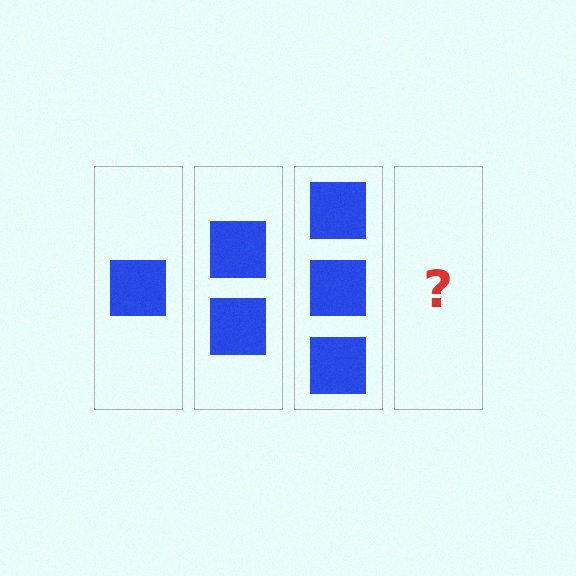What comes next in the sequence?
The next element should be 4 squares.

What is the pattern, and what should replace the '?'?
The pattern is that each step adds one more square. The '?' should be 4 squares.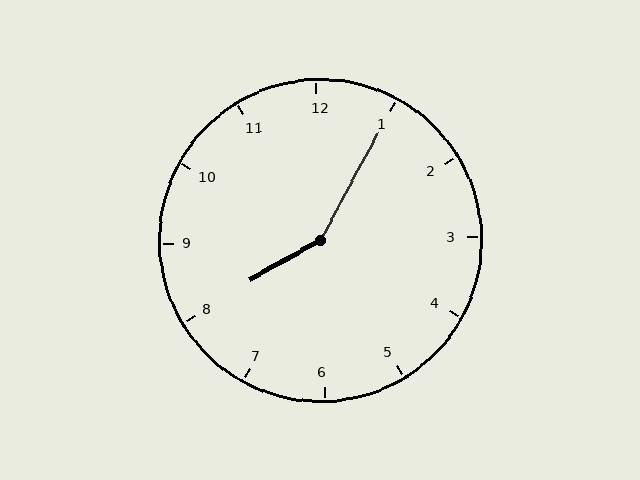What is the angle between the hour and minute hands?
Approximately 148 degrees.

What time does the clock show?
8:05.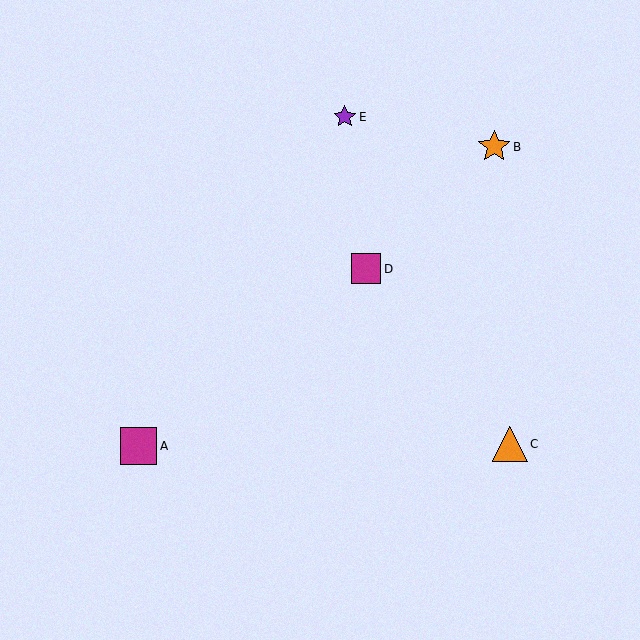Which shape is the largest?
The magenta square (labeled A) is the largest.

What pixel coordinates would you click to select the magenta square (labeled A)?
Click at (139, 446) to select the magenta square A.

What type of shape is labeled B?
Shape B is an orange star.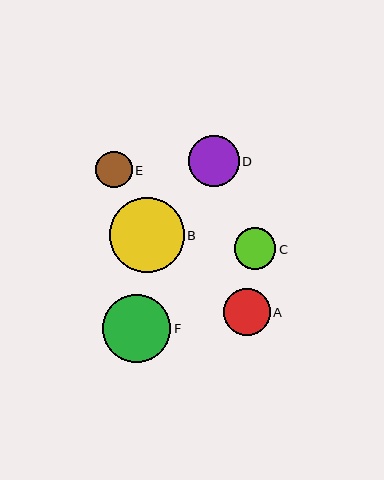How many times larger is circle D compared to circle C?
Circle D is approximately 1.2 times the size of circle C.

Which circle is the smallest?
Circle E is the smallest with a size of approximately 36 pixels.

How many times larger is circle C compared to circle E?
Circle C is approximately 1.1 times the size of circle E.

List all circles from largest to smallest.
From largest to smallest: B, F, D, A, C, E.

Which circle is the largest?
Circle B is the largest with a size of approximately 74 pixels.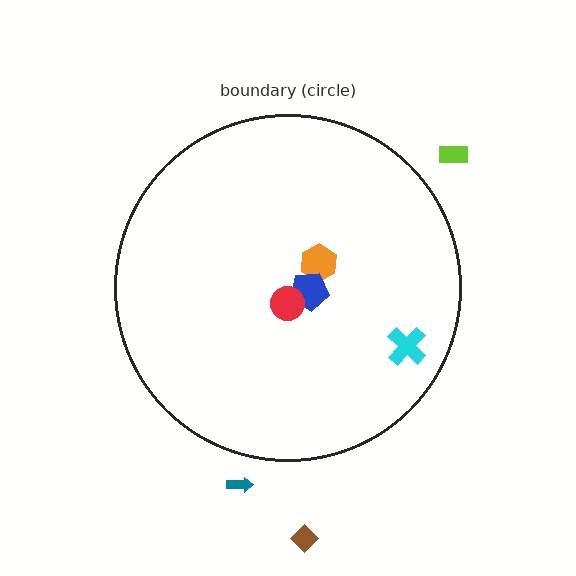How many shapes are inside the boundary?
4 inside, 3 outside.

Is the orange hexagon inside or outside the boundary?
Inside.